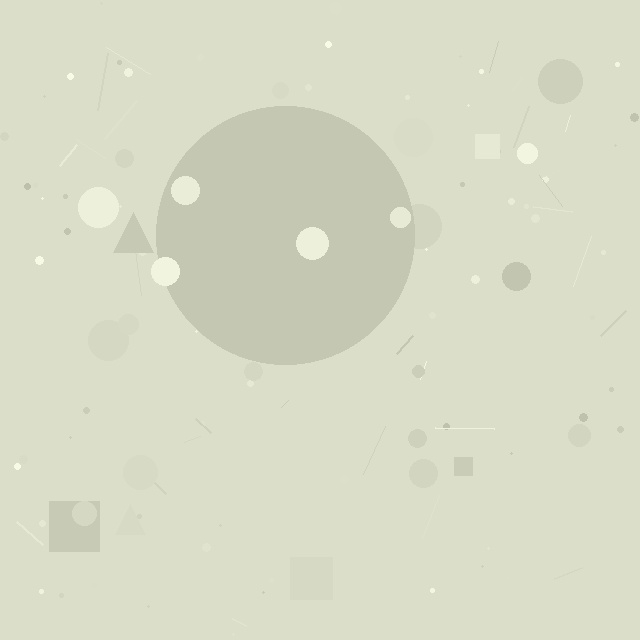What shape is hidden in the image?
A circle is hidden in the image.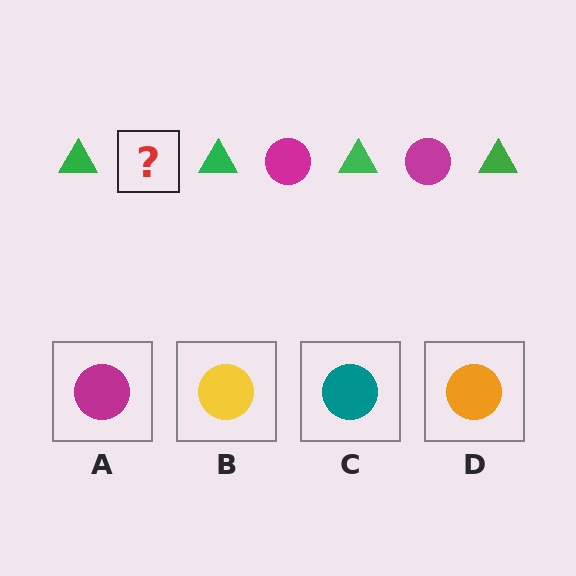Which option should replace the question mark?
Option A.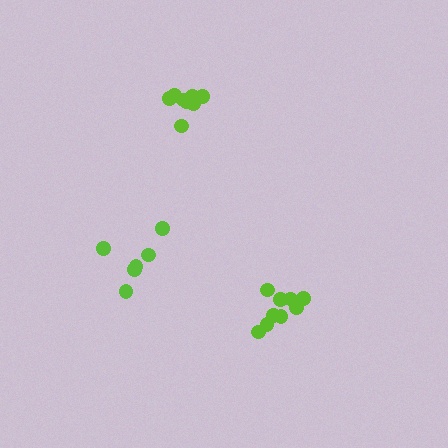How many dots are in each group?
Group 1: 8 dots, Group 2: 9 dots, Group 3: 6 dots (23 total).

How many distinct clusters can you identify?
There are 3 distinct clusters.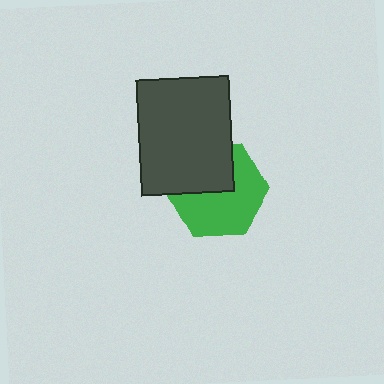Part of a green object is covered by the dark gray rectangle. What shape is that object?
It is a hexagon.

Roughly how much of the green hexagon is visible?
About half of it is visible (roughly 62%).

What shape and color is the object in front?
The object in front is a dark gray rectangle.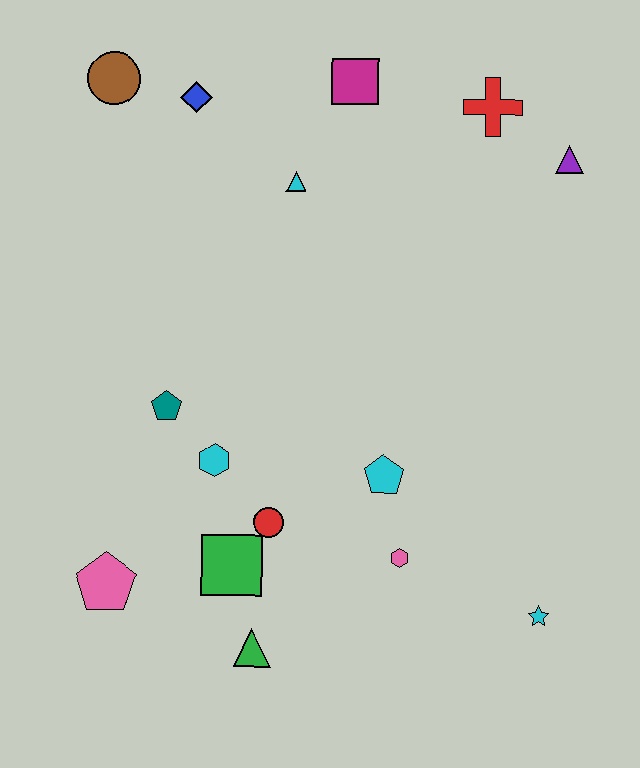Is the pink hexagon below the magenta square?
Yes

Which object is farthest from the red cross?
The pink pentagon is farthest from the red cross.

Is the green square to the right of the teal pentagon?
Yes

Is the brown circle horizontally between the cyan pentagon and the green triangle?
No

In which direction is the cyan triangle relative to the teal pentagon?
The cyan triangle is above the teal pentagon.